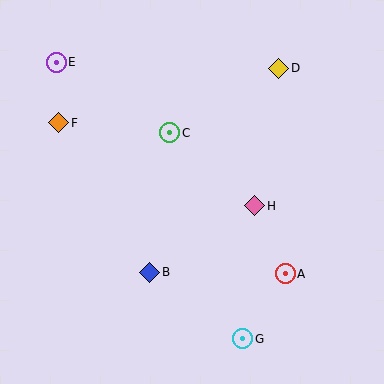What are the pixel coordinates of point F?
Point F is at (59, 123).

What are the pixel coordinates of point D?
Point D is at (279, 68).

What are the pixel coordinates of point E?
Point E is at (56, 62).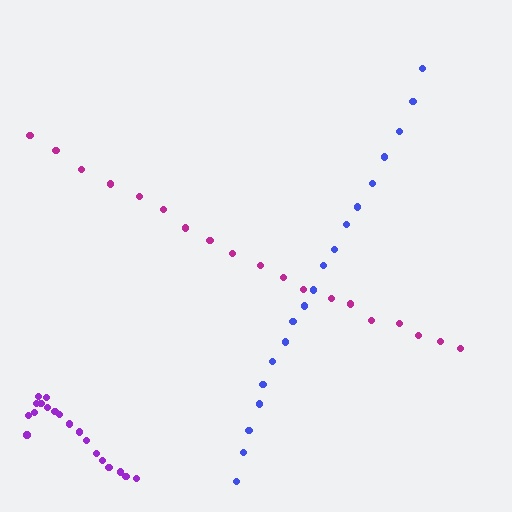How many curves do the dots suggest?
There are 3 distinct paths.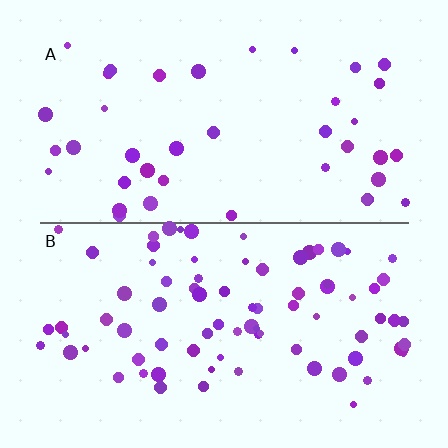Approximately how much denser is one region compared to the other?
Approximately 2.0× — region B over region A.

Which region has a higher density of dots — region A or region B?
B (the bottom).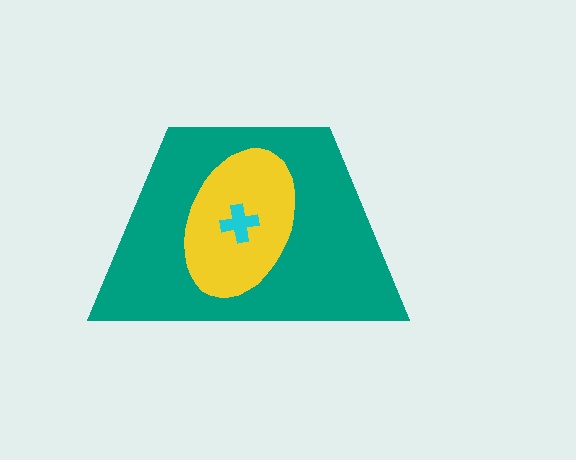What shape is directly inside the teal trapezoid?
The yellow ellipse.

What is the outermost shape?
The teal trapezoid.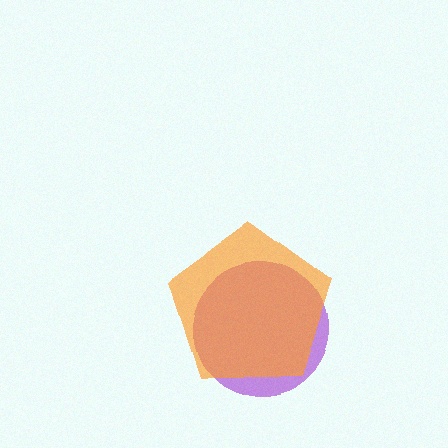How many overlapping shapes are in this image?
There are 2 overlapping shapes in the image.